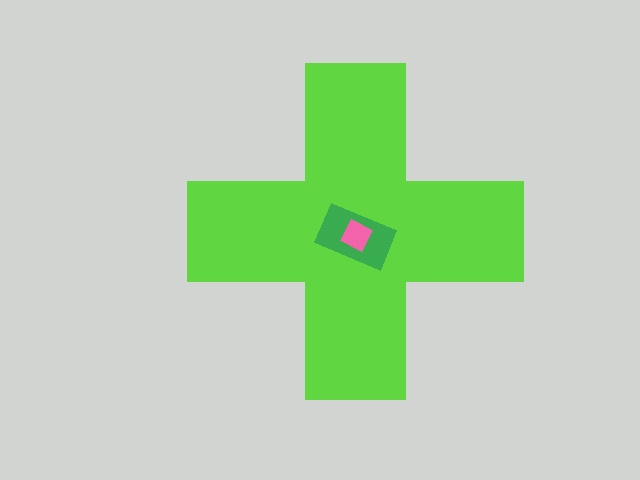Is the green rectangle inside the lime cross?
Yes.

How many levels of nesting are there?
3.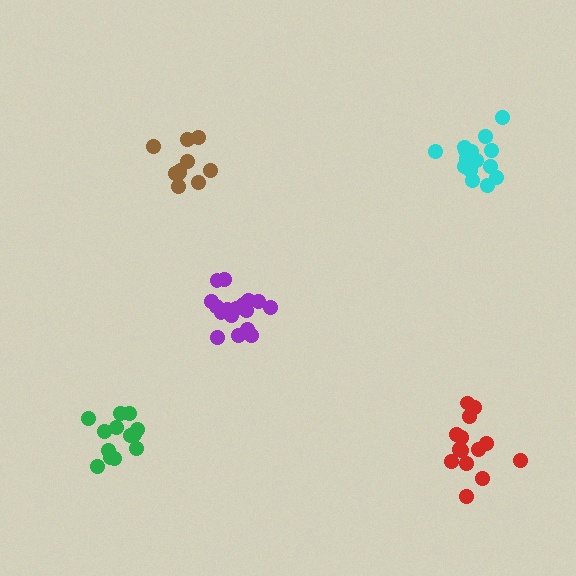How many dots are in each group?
Group 1: 13 dots, Group 2: 11 dots, Group 3: 17 dots, Group 4: 14 dots, Group 5: 16 dots (71 total).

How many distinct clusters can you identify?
There are 5 distinct clusters.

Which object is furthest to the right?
The red cluster is rightmost.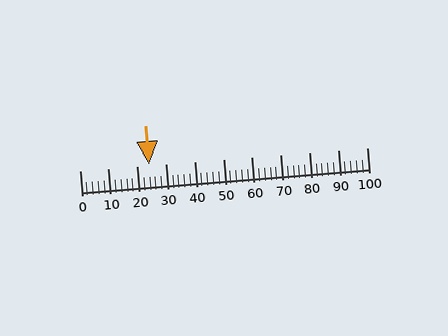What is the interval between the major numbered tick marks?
The major tick marks are spaced 10 units apart.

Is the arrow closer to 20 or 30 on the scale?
The arrow is closer to 20.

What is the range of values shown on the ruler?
The ruler shows values from 0 to 100.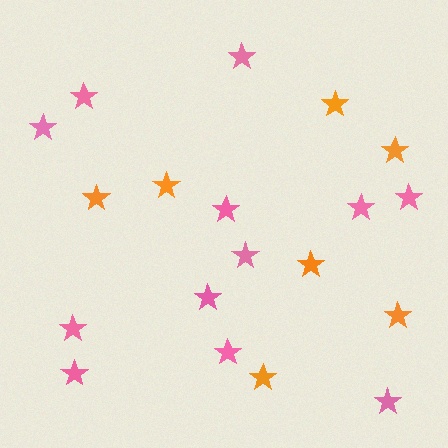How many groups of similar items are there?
There are 2 groups: one group of orange stars (7) and one group of pink stars (12).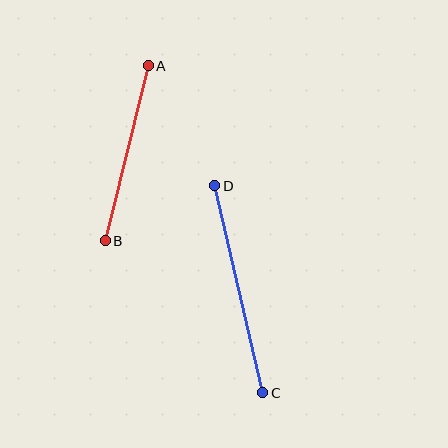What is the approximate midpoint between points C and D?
The midpoint is at approximately (239, 289) pixels.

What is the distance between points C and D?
The distance is approximately 212 pixels.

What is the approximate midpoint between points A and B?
The midpoint is at approximately (127, 153) pixels.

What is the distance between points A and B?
The distance is approximately 180 pixels.